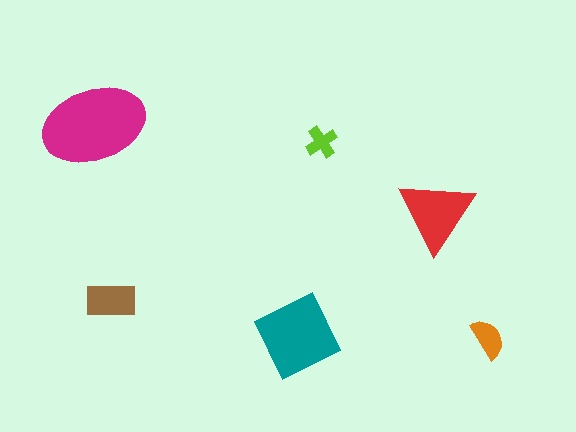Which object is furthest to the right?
The orange semicircle is rightmost.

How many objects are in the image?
There are 6 objects in the image.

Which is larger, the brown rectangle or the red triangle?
The red triangle.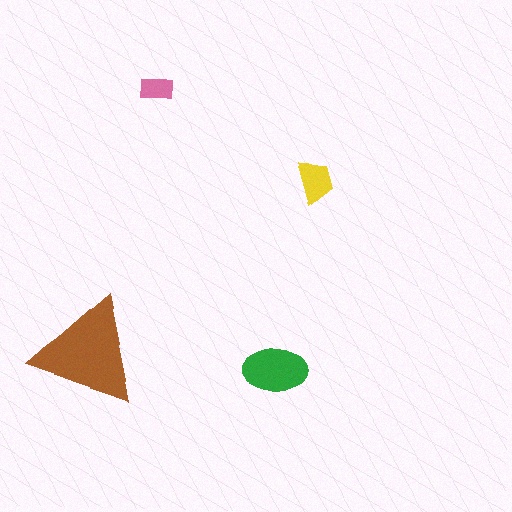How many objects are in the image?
There are 4 objects in the image.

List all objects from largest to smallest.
The brown triangle, the green ellipse, the yellow trapezoid, the pink rectangle.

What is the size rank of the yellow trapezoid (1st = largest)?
3rd.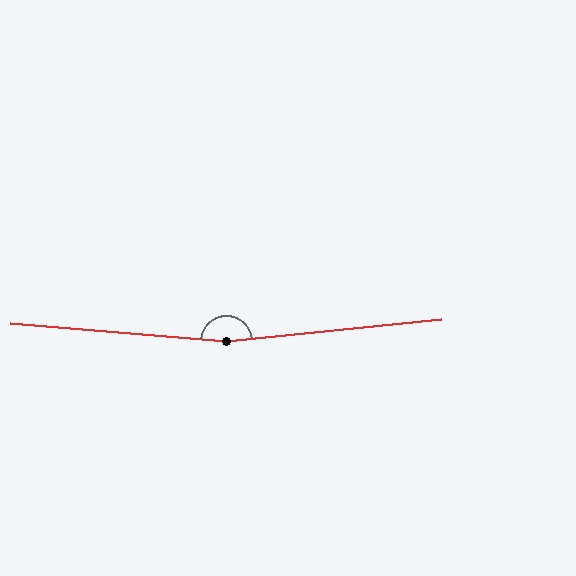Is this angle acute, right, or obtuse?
It is obtuse.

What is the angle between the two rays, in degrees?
Approximately 169 degrees.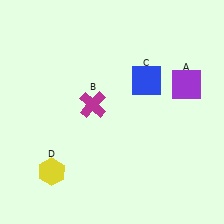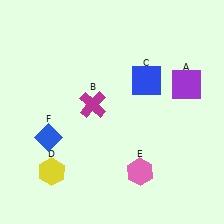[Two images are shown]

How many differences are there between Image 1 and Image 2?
There are 2 differences between the two images.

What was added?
A pink hexagon (E), a blue diamond (F) were added in Image 2.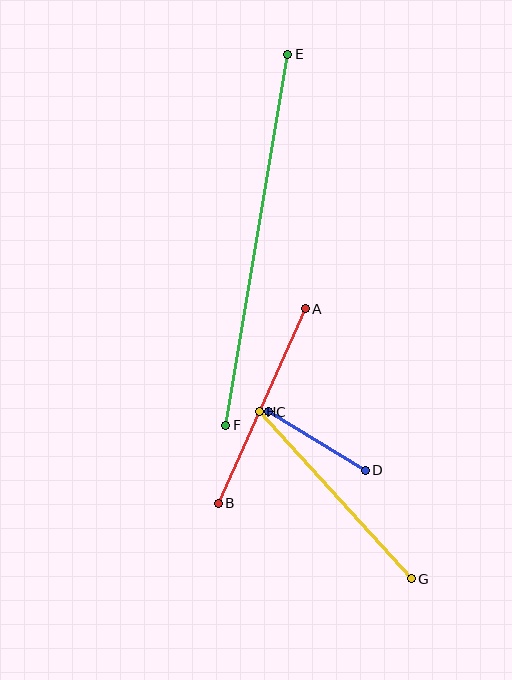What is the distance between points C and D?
The distance is approximately 113 pixels.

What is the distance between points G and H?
The distance is approximately 226 pixels.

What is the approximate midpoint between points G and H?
The midpoint is at approximately (335, 495) pixels.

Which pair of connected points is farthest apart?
Points E and F are farthest apart.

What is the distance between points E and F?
The distance is approximately 376 pixels.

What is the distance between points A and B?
The distance is approximately 213 pixels.